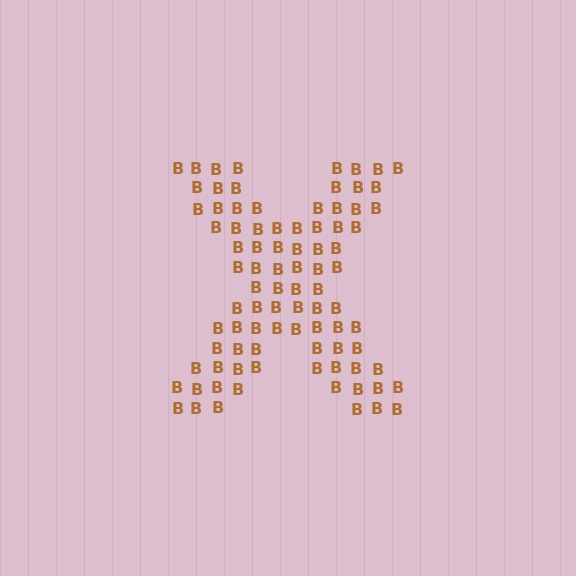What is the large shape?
The large shape is the letter X.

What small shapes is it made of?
It is made of small letter B's.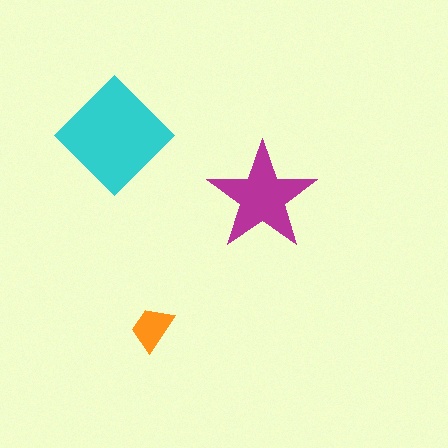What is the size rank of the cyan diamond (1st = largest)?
1st.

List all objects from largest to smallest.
The cyan diamond, the magenta star, the orange trapezoid.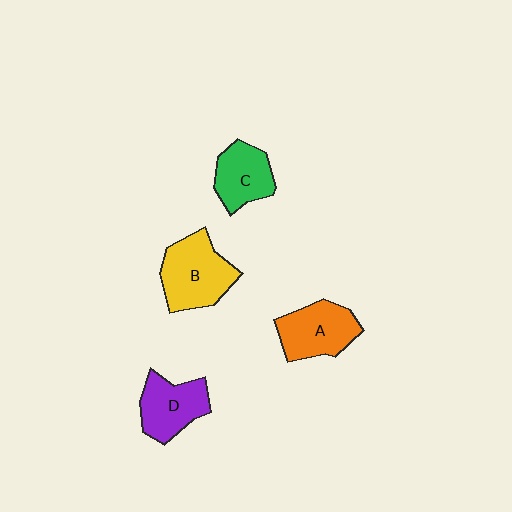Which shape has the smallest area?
Shape C (green).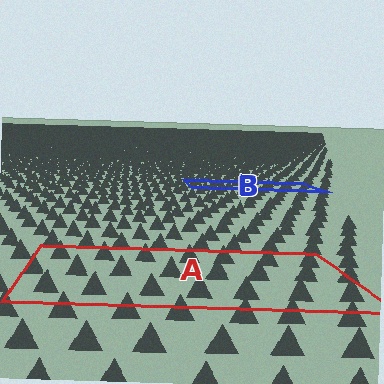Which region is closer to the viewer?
Region A is closer. The texture elements there are larger and more spread out.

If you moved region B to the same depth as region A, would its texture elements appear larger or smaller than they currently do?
They would appear larger. At a closer depth, the same texture elements are projected at a bigger on-screen size.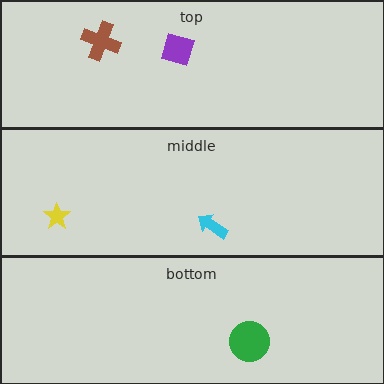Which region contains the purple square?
The top region.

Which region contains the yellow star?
The middle region.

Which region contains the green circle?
The bottom region.